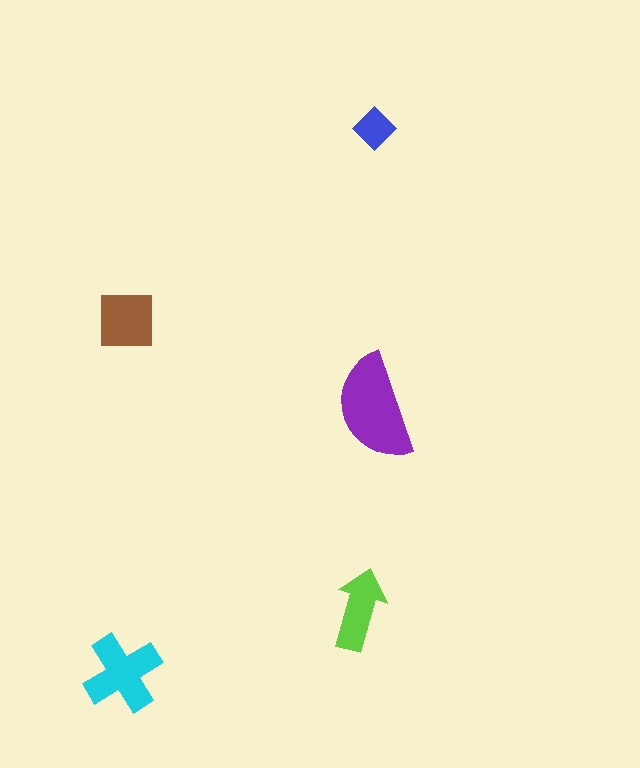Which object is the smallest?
The blue diamond.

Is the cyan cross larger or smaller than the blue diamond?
Larger.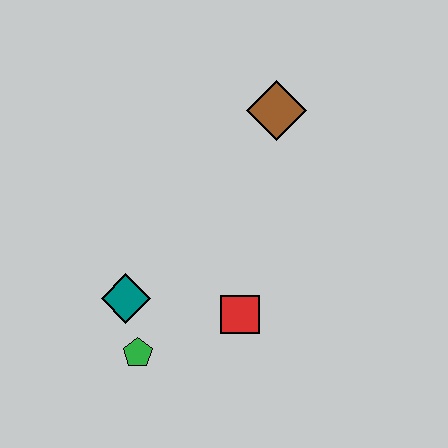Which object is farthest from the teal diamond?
The brown diamond is farthest from the teal diamond.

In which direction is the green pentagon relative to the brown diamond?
The green pentagon is below the brown diamond.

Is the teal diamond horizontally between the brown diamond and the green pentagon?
No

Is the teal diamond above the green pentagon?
Yes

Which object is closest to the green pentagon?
The teal diamond is closest to the green pentagon.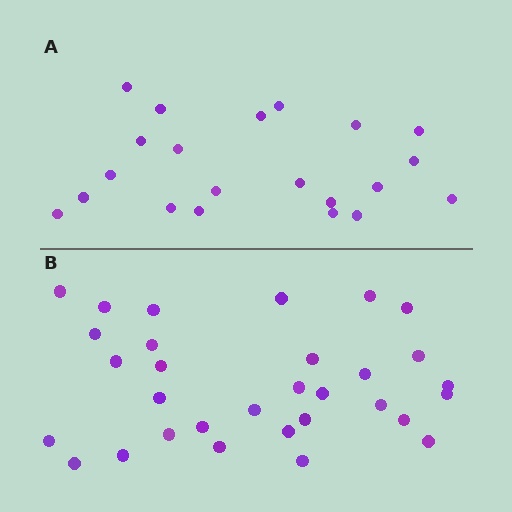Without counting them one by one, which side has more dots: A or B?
Region B (the bottom region) has more dots.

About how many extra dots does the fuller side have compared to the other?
Region B has roughly 10 or so more dots than region A.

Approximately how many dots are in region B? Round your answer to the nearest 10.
About 30 dots. (The exact count is 31, which rounds to 30.)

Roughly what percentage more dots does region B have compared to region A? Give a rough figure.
About 50% more.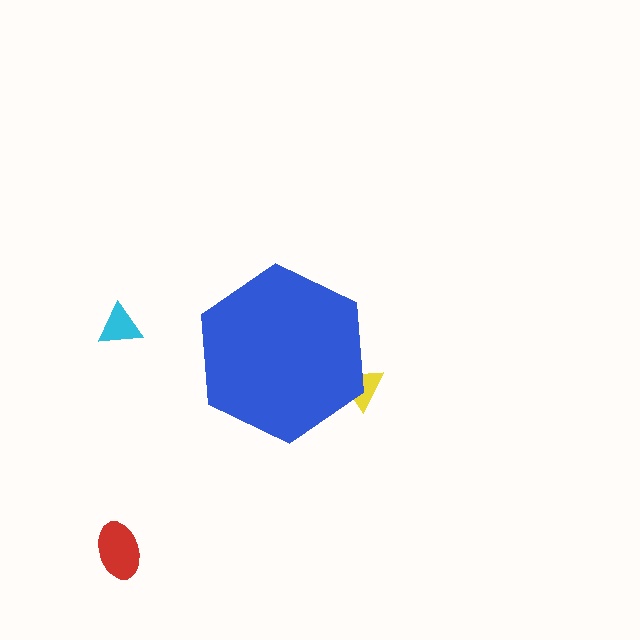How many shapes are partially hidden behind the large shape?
1 shape is partially hidden.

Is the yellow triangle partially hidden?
Yes, the yellow triangle is partially hidden behind the blue hexagon.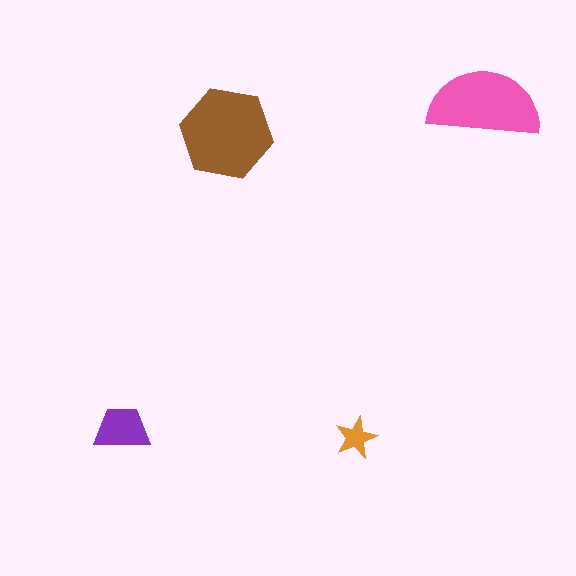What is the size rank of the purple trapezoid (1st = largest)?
3rd.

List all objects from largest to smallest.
The brown hexagon, the pink semicircle, the purple trapezoid, the orange star.